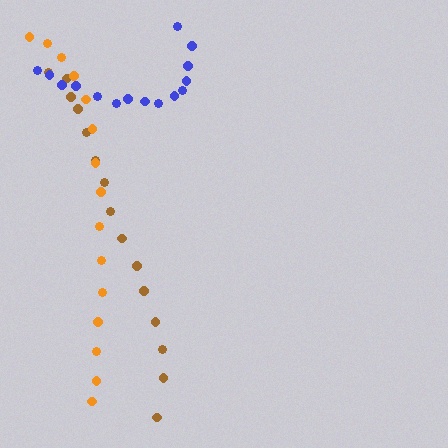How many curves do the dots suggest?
There are 3 distinct paths.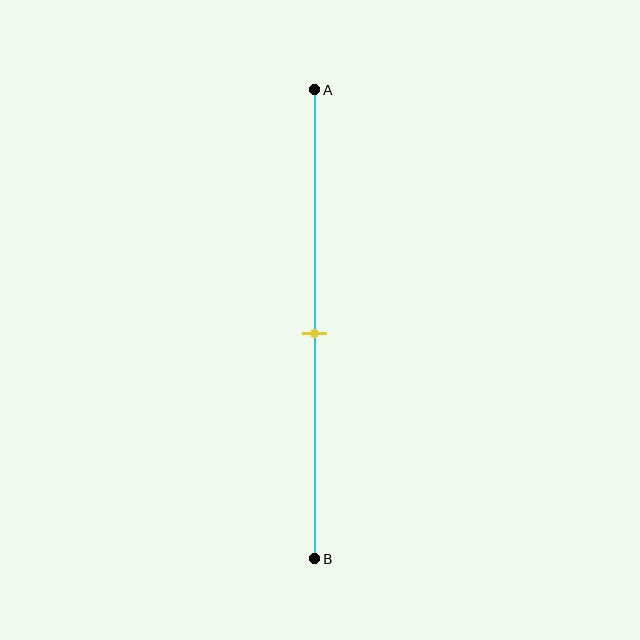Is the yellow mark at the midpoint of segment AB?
Yes, the mark is approximately at the midpoint.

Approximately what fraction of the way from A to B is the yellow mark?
The yellow mark is approximately 50% of the way from A to B.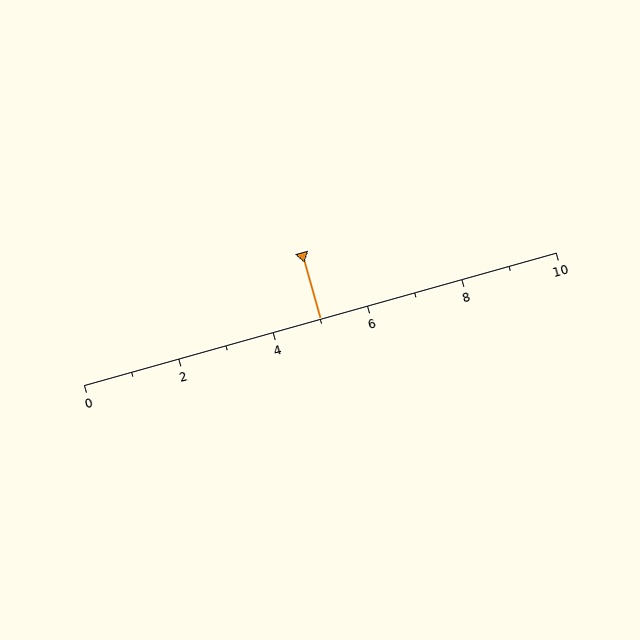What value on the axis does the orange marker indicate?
The marker indicates approximately 5.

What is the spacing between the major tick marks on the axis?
The major ticks are spaced 2 apart.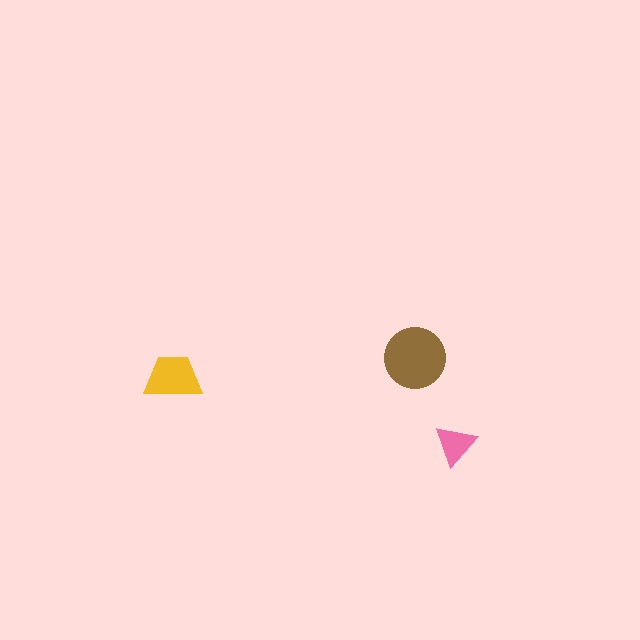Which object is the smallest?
The pink triangle.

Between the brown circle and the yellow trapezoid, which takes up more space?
The brown circle.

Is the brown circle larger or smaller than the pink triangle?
Larger.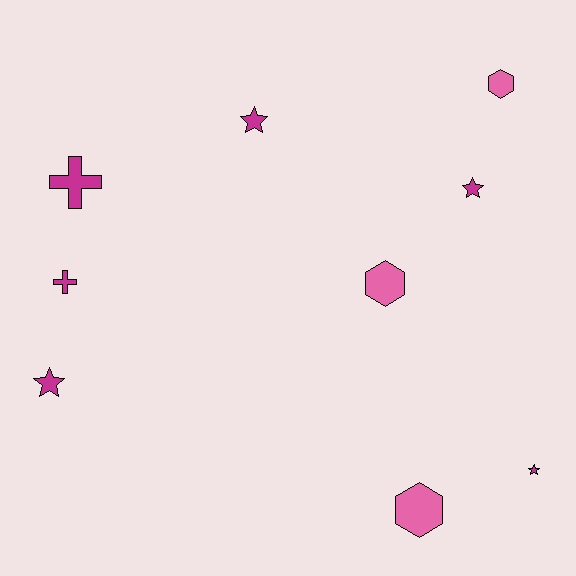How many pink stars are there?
There are no pink stars.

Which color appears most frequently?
Magenta, with 6 objects.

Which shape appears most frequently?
Star, with 4 objects.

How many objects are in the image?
There are 9 objects.